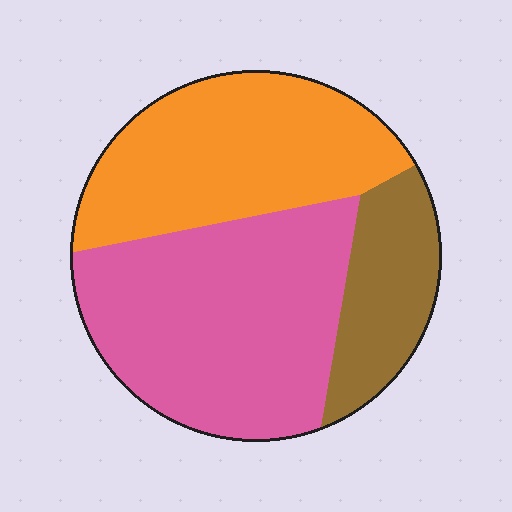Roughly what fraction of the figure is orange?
Orange takes up about three eighths (3/8) of the figure.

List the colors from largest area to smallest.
From largest to smallest: pink, orange, brown.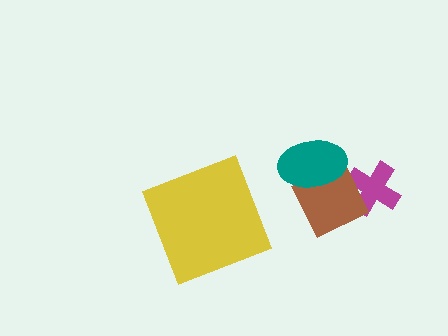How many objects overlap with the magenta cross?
1 object overlaps with the magenta cross.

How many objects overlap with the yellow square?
0 objects overlap with the yellow square.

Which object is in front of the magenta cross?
The brown diamond is in front of the magenta cross.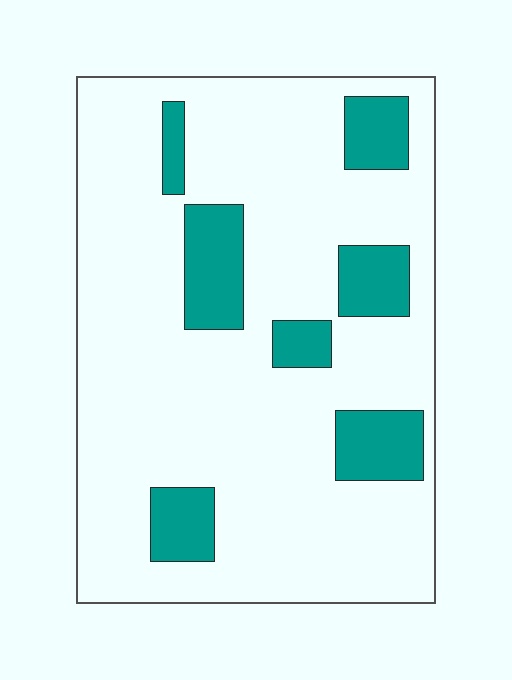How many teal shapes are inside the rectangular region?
7.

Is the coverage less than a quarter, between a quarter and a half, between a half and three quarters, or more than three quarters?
Less than a quarter.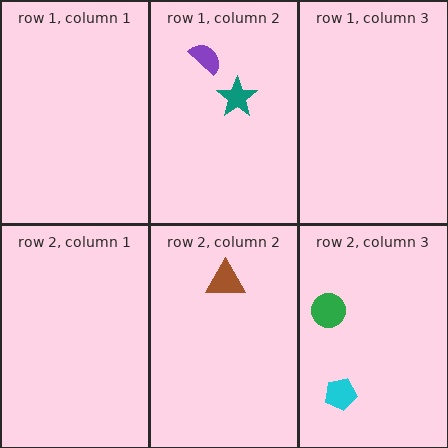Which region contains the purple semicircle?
The row 1, column 2 region.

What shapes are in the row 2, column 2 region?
The brown triangle.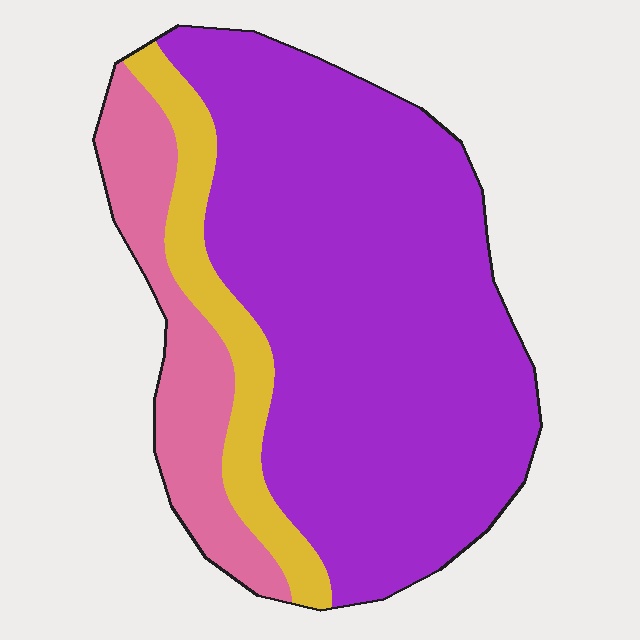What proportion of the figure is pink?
Pink covers about 15% of the figure.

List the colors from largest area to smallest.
From largest to smallest: purple, pink, yellow.